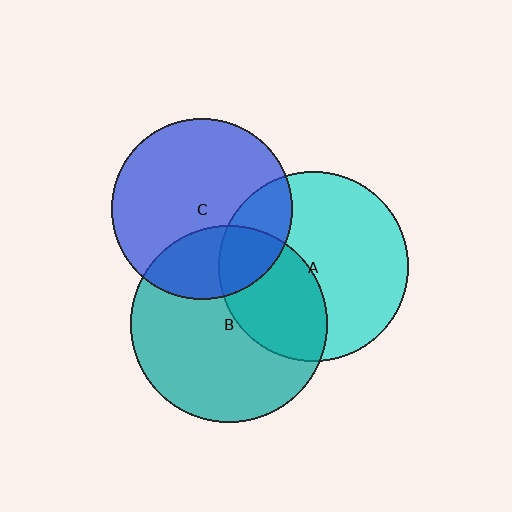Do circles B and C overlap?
Yes.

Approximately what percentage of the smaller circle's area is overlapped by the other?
Approximately 30%.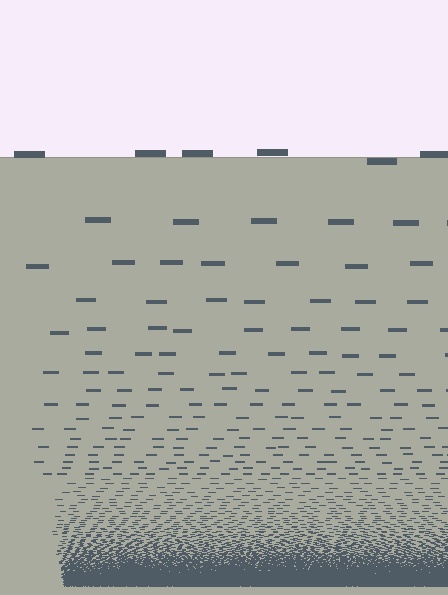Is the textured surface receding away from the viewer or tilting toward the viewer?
The surface appears to tilt toward the viewer. Texture elements get larger and sparser toward the top.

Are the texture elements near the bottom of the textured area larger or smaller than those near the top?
Smaller. The gradient is inverted — elements near the bottom are smaller and denser.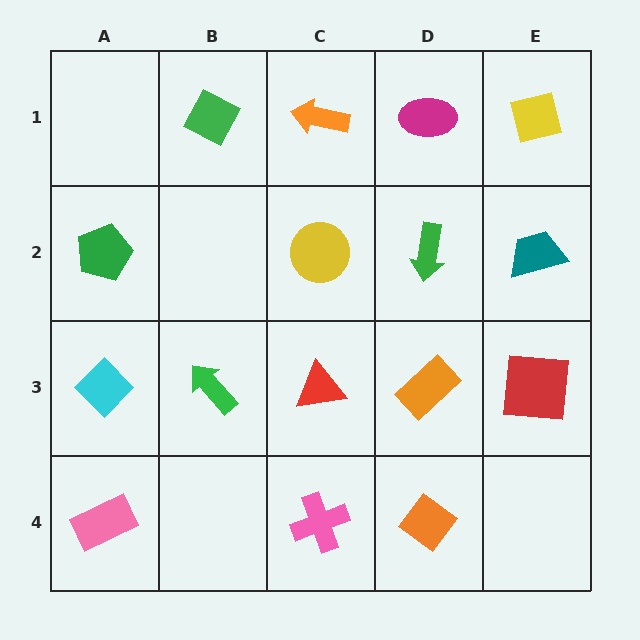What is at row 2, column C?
A yellow circle.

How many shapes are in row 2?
4 shapes.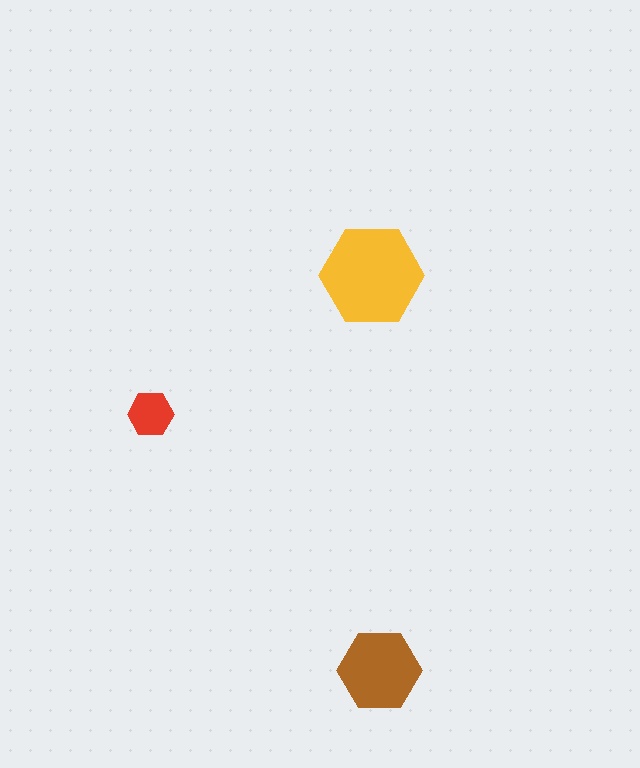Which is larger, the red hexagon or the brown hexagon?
The brown one.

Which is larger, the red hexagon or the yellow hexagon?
The yellow one.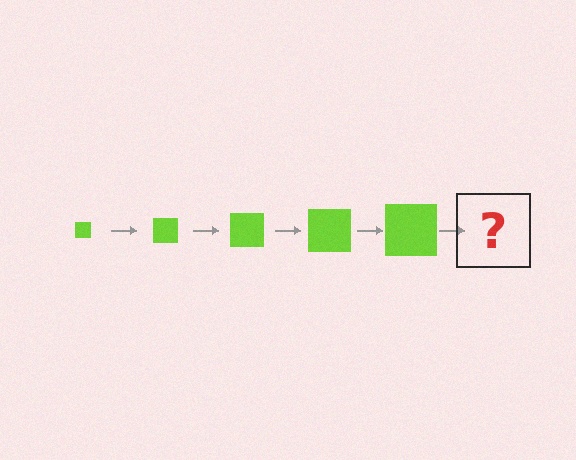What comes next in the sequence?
The next element should be a lime square, larger than the previous one.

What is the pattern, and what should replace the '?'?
The pattern is that the square gets progressively larger each step. The '?' should be a lime square, larger than the previous one.